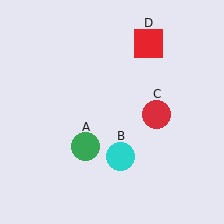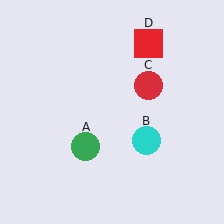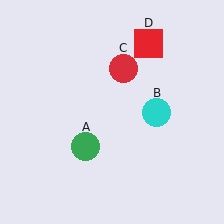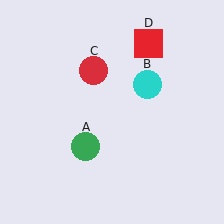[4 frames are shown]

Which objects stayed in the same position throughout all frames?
Green circle (object A) and red square (object D) remained stationary.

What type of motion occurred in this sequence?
The cyan circle (object B), red circle (object C) rotated counterclockwise around the center of the scene.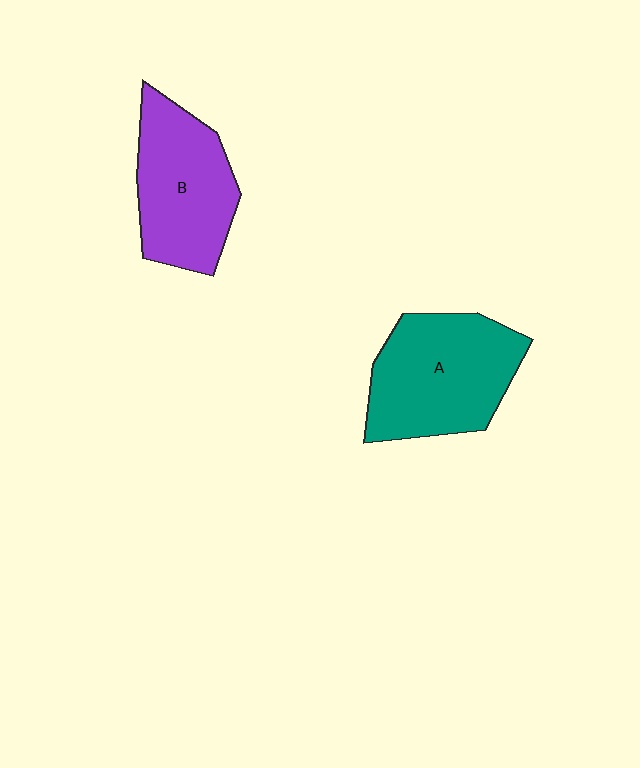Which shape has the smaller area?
Shape B (purple).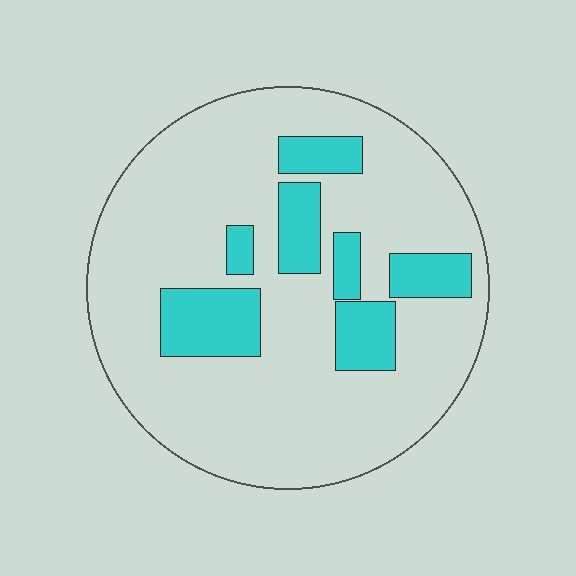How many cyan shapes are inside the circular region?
7.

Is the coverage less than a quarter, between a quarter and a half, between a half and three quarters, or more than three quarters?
Less than a quarter.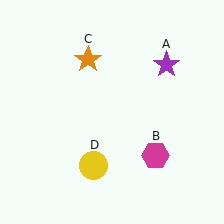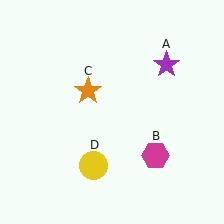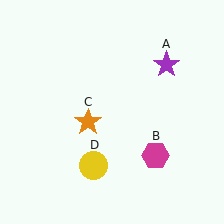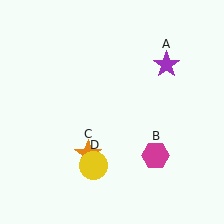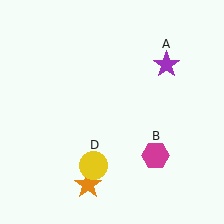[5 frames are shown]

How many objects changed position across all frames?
1 object changed position: orange star (object C).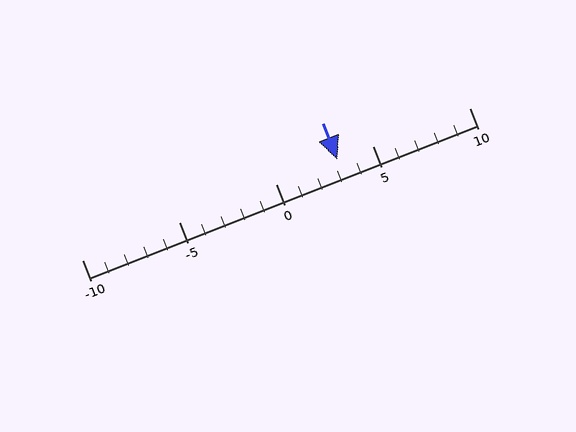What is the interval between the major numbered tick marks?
The major tick marks are spaced 5 units apart.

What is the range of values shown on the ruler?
The ruler shows values from -10 to 10.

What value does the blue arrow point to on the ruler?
The blue arrow points to approximately 3.